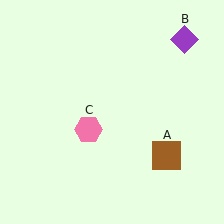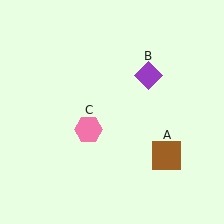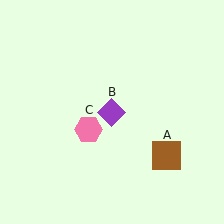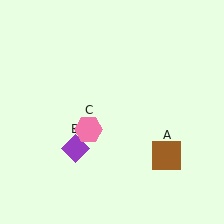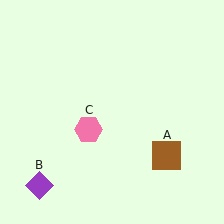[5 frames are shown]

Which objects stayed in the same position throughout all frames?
Brown square (object A) and pink hexagon (object C) remained stationary.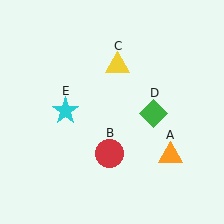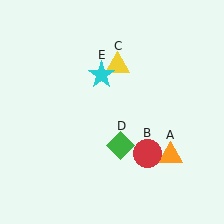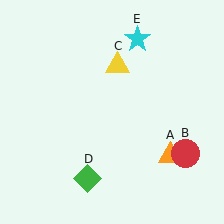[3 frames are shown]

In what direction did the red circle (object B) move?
The red circle (object B) moved right.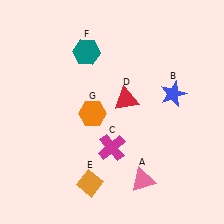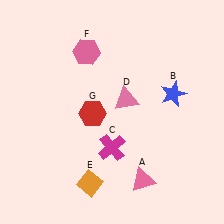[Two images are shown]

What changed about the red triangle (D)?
In Image 1, D is red. In Image 2, it changed to pink.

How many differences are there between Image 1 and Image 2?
There are 3 differences between the two images.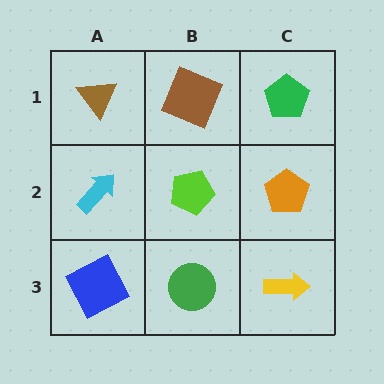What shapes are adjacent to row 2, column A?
A brown triangle (row 1, column A), a blue square (row 3, column A), a lime pentagon (row 2, column B).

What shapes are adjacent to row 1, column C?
An orange pentagon (row 2, column C), a brown square (row 1, column B).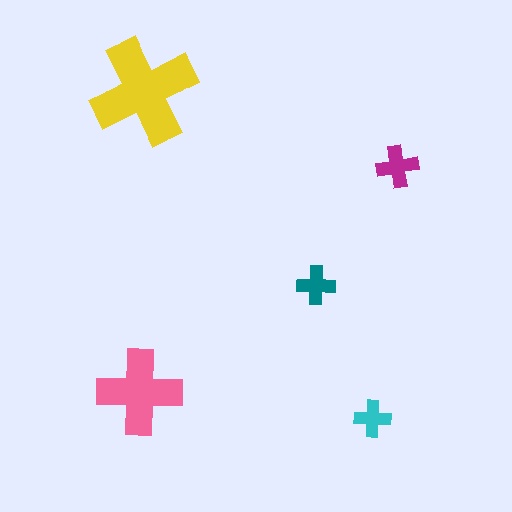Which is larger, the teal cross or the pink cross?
The pink one.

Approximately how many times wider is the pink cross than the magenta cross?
About 2 times wider.